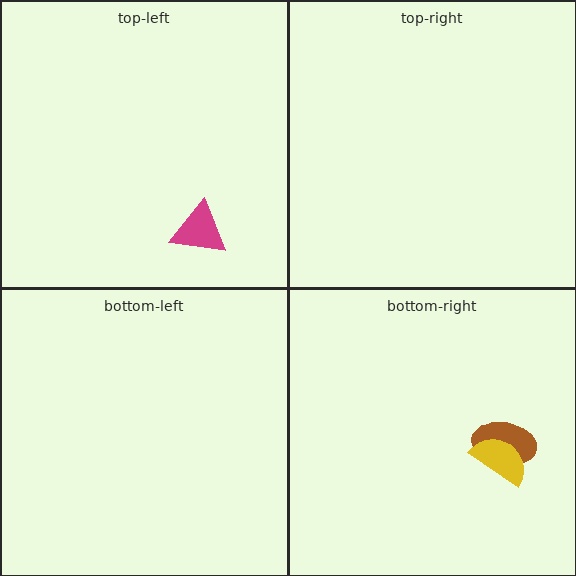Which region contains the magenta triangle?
The top-left region.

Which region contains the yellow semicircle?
The bottom-right region.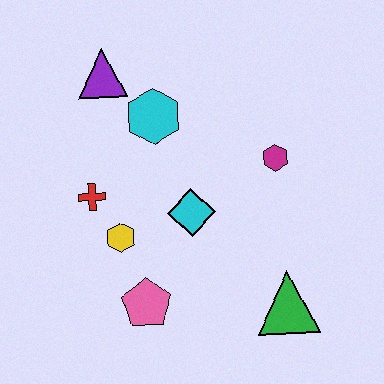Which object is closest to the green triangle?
The cyan diamond is closest to the green triangle.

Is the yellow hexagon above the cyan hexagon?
No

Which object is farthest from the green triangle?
The purple triangle is farthest from the green triangle.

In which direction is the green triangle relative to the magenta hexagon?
The green triangle is below the magenta hexagon.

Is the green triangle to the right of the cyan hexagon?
Yes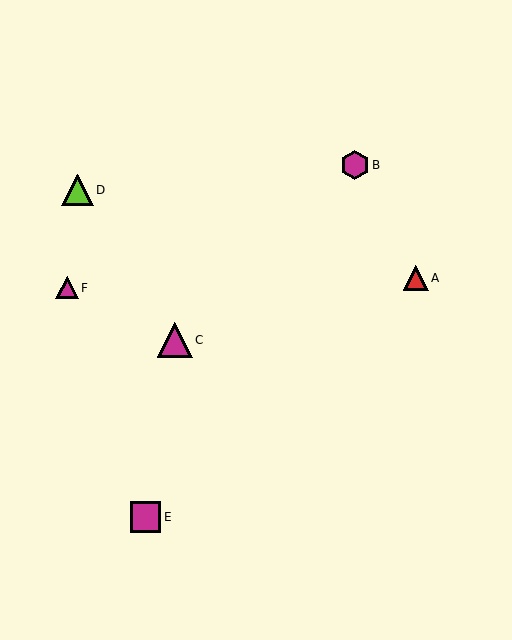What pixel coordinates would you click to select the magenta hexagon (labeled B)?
Click at (355, 165) to select the magenta hexagon B.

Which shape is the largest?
The magenta triangle (labeled C) is the largest.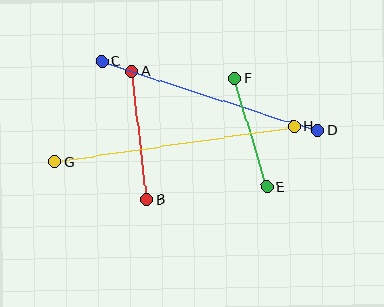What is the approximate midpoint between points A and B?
The midpoint is at approximately (139, 135) pixels.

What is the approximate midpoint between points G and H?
The midpoint is at approximately (174, 144) pixels.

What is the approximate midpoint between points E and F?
The midpoint is at approximately (251, 132) pixels.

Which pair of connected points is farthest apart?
Points G and H are farthest apart.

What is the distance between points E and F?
The distance is approximately 113 pixels.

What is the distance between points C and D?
The distance is approximately 226 pixels.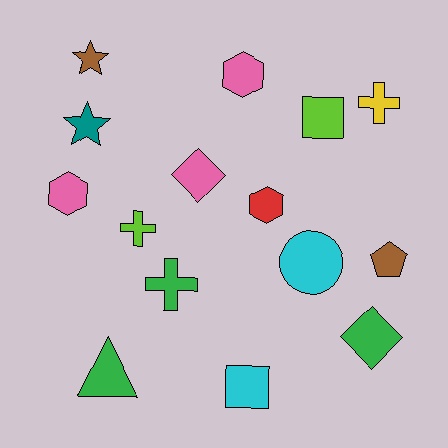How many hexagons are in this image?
There are 3 hexagons.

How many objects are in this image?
There are 15 objects.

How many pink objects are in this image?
There are 3 pink objects.